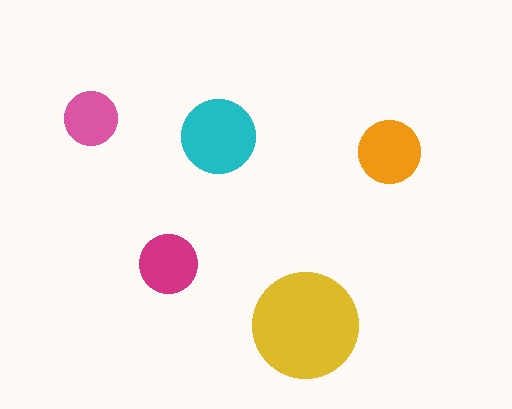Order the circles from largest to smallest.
the yellow one, the cyan one, the orange one, the magenta one, the pink one.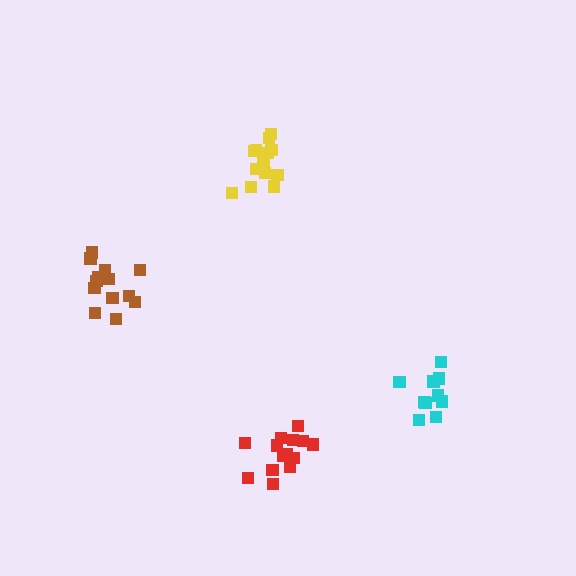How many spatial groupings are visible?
There are 4 spatial groupings.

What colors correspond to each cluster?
The clusters are colored: brown, cyan, red, yellow.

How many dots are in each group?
Group 1: 13 dots, Group 2: 10 dots, Group 3: 14 dots, Group 4: 14 dots (51 total).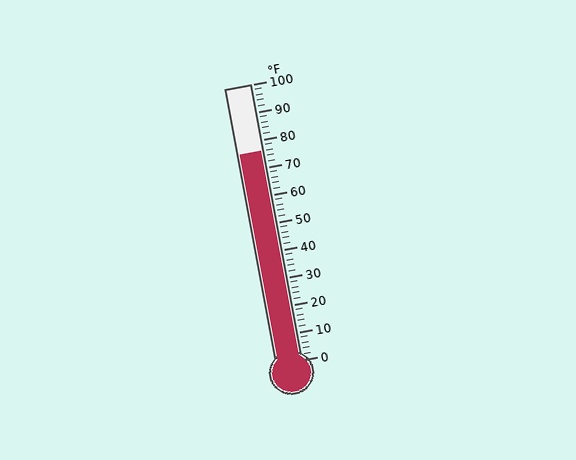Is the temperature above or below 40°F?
The temperature is above 40°F.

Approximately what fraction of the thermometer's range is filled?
The thermometer is filled to approximately 75% of its range.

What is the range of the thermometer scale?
The thermometer scale ranges from 0°F to 100°F.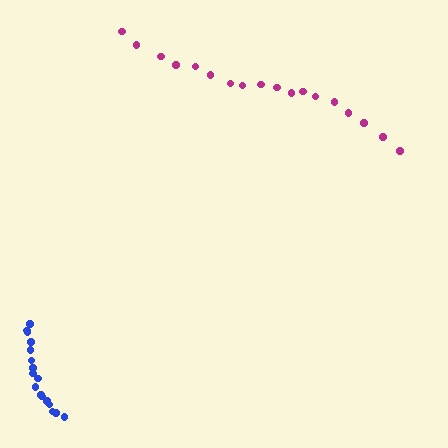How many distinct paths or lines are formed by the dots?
There are 2 distinct paths.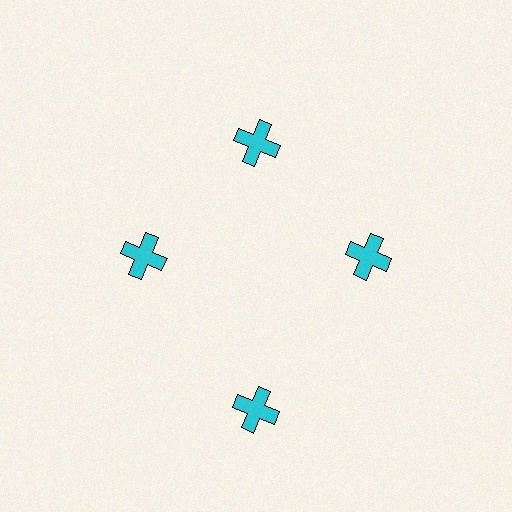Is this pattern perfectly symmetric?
No. The 4 cyan crosses are arranged in a ring, but one element near the 6 o'clock position is pushed outward from the center, breaking the 4-fold rotational symmetry.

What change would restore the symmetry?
The symmetry would be restored by moving it inward, back onto the ring so that all 4 crosses sit at equal angles and equal distance from the center.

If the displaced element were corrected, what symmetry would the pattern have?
It would have 4-fold rotational symmetry — the pattern would map onto itself every 90 degrees.